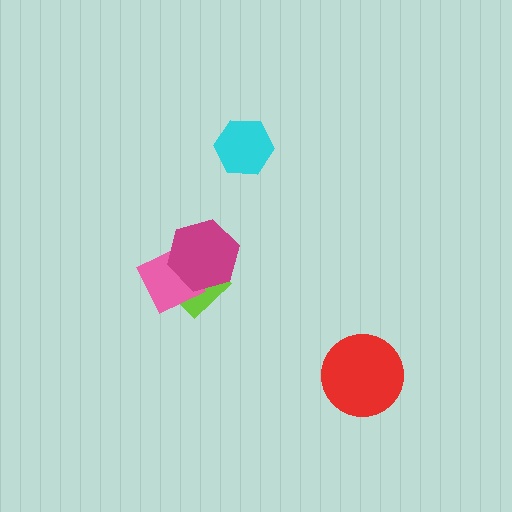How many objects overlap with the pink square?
2 objects overlap with the pink square.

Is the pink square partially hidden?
Yes, it is partially covered by another shape.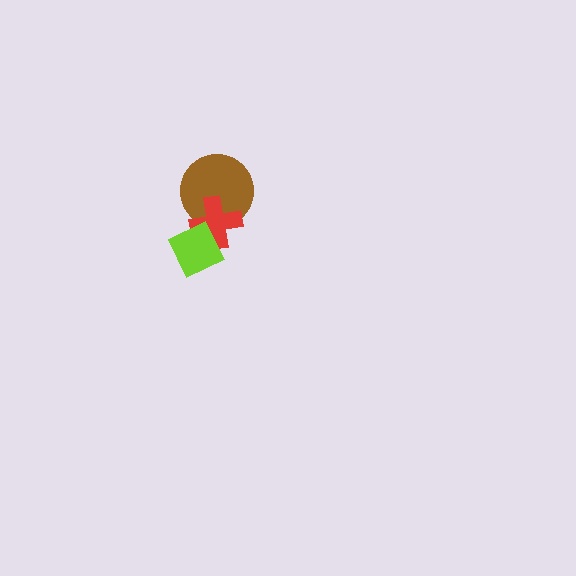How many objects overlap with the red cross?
2 objects overlap with the red cross.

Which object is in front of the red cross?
The lime diamond is in front of the red cross.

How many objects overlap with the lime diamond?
1 object overlaps with the lime diamond.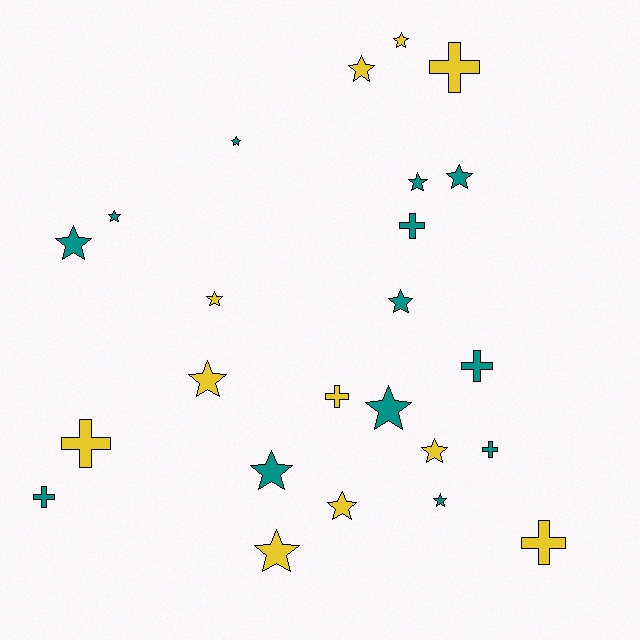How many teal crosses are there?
There are 4 teal crosses.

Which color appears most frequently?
Teal, with 13 objects.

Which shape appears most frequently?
Star, with 16 objects.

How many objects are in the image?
There are 24 objects.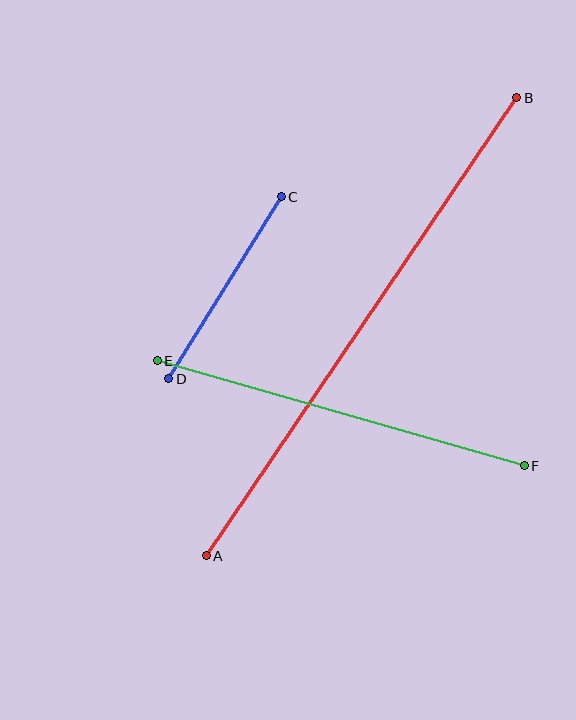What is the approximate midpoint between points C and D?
The midpoint is at approximately (225, 288) pixels.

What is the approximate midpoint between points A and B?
The midpoint is at approximately (361, 327) pixels.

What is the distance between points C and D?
The distance is approximately 214 pixels.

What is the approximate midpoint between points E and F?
The midpoint is at approximately (341, 413) pixels.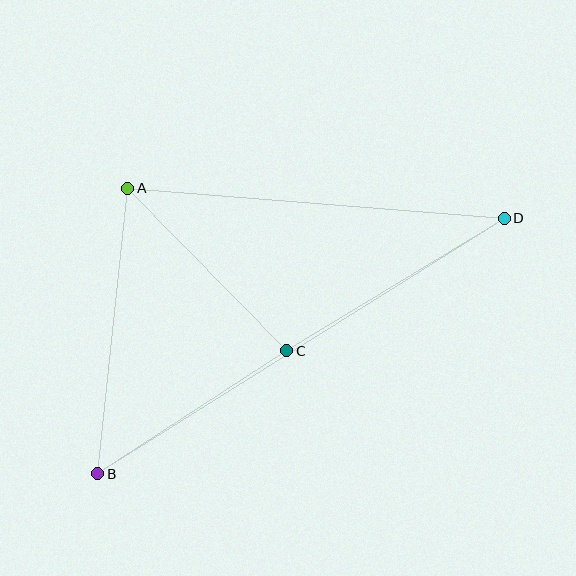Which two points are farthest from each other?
Points B and D are farthest from each other.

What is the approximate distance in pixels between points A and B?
The distance between A and B is approximately 287 pixels.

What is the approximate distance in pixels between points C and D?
The distance between C and D is approximately 254 pixels.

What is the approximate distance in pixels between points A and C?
The distance between A and C is approximately 227 pixels.